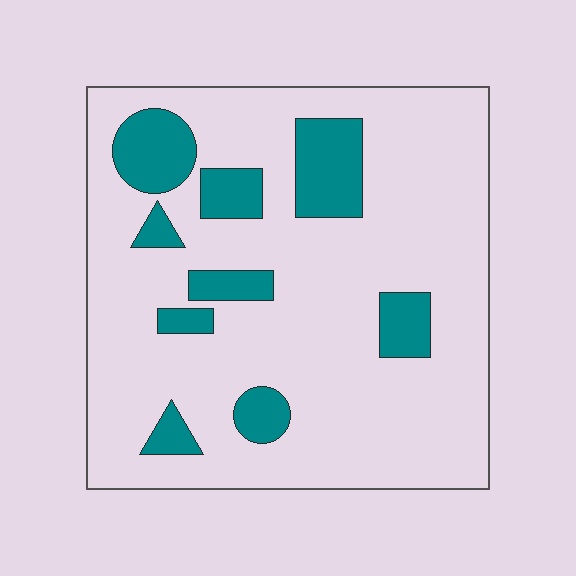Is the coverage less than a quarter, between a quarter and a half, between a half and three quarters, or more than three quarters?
Less than a quarter.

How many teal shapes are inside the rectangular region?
9.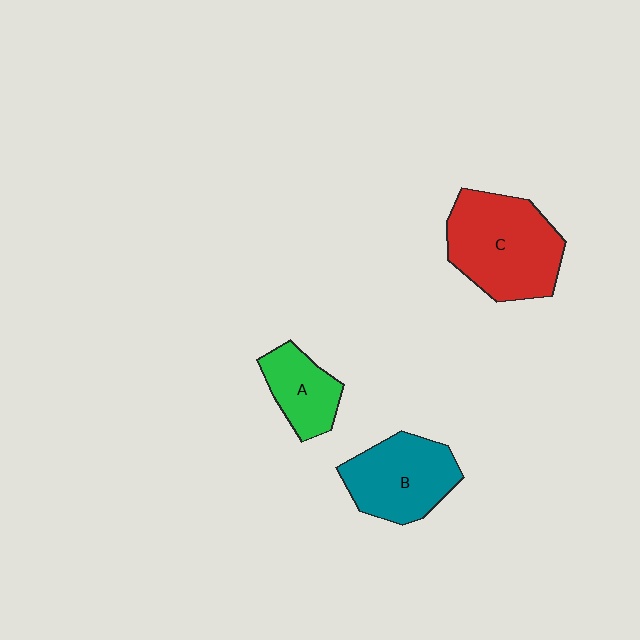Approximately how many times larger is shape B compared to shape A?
Approximately 1.5 times.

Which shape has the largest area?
Shape C (red).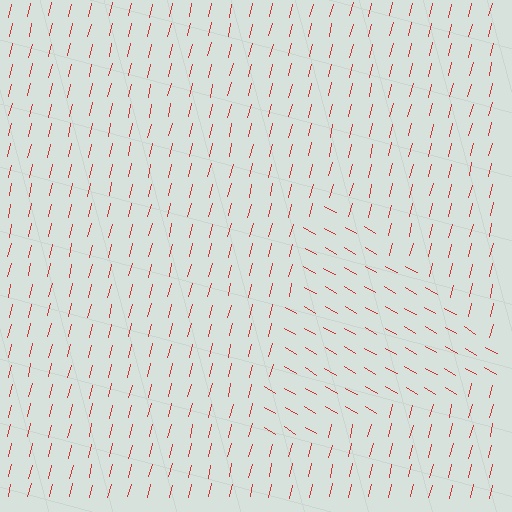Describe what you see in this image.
The image is filled with small red line segments. A triangle region in the image has lines oriented differently from the surrounding lines, creating a visible texture boundary.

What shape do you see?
I see a triangle.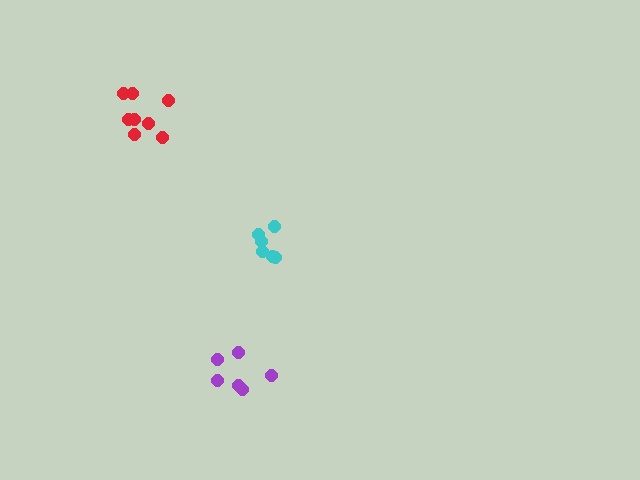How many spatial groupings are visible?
There are 3 spatial groupings.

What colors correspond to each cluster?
The clusters are colored: red, cyan, purple.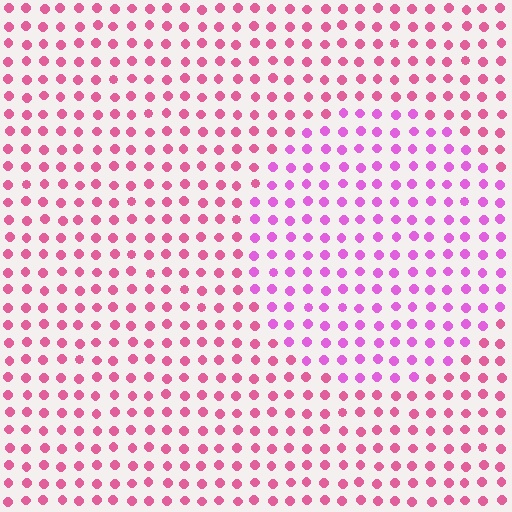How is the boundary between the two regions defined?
The boundary is defined purely by a slight shift in hue (about 30 degrees). Spacing, size, and orientation are identical on both sides.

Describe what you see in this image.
The image is filled with small pink elements in a uniform arrangement. A circle-shaped region is visible where the elements are tinted to a slightly different hue, forming a subtle color boundary.